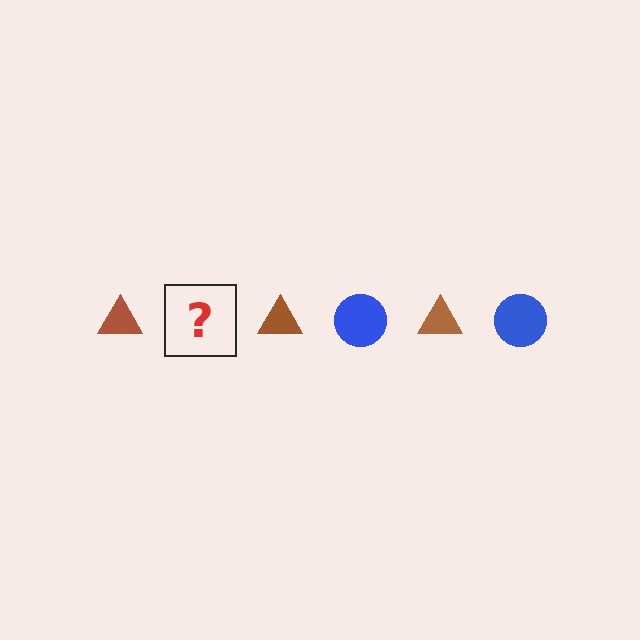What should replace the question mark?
The question mark should be replaced with a blue circle.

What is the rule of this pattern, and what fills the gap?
The rule is that the pattern alternates between brown triangle and blue circle. The gap should be filled with a blue circle.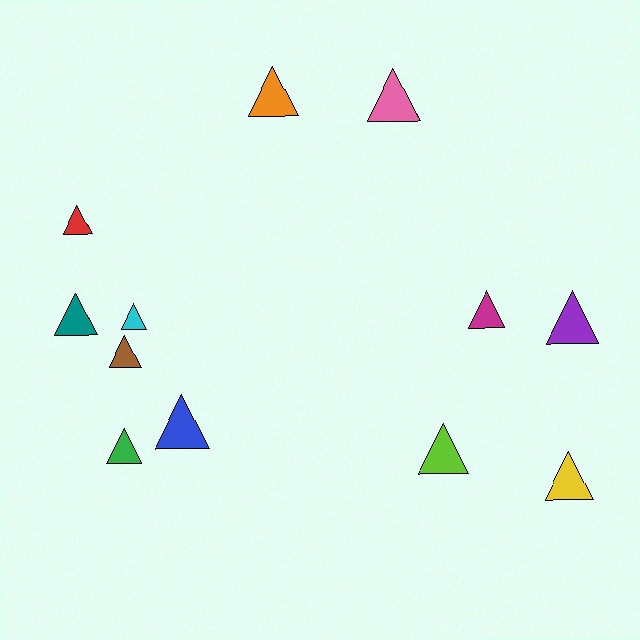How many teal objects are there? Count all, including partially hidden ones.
There is 1 teal object.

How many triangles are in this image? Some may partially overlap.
There are 12 triangles.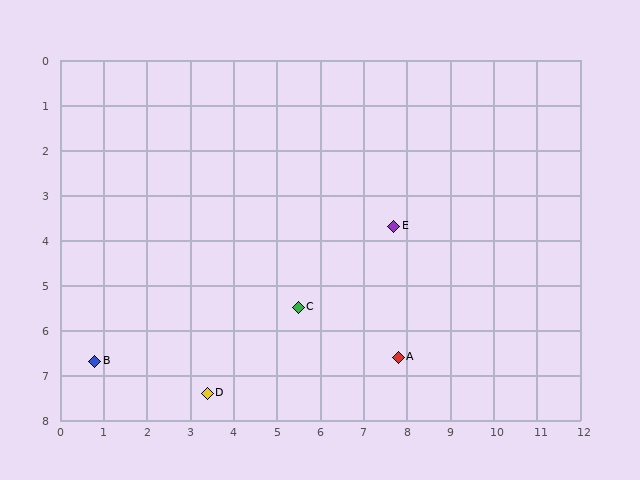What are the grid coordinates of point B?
Point B is at approximately (0.8, 6.7).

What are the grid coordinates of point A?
Point A is at approximately (7.8, 6.6).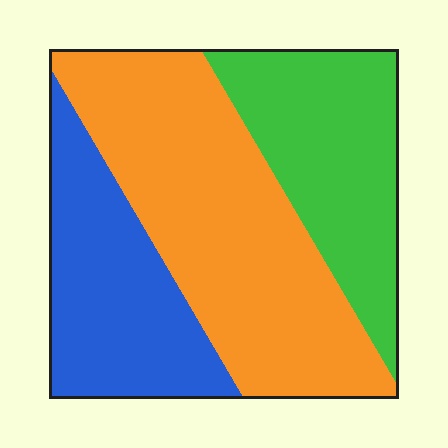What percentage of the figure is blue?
Blue covers roughly 25% of the figure.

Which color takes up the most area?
Orange, at roughly 45%.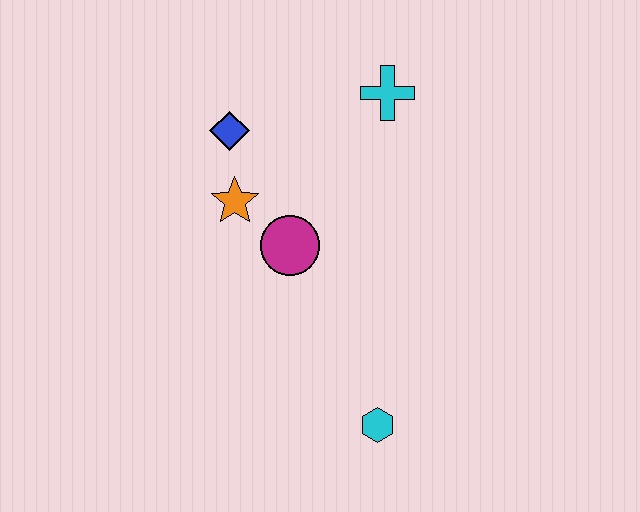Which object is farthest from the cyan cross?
The cyan hexagon is farthest from the cyan cross.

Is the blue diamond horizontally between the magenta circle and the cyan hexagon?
No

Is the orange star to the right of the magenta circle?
No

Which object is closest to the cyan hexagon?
The magenta circle is closest to the cyan hexagon.